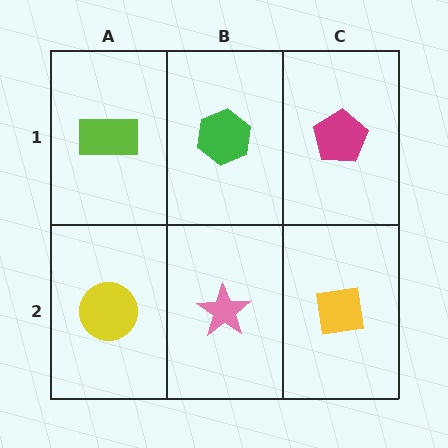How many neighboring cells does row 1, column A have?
2.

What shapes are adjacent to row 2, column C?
A magenta pentagon (row 1, column C), a pink star (row 2, column B).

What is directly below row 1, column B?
A pink star.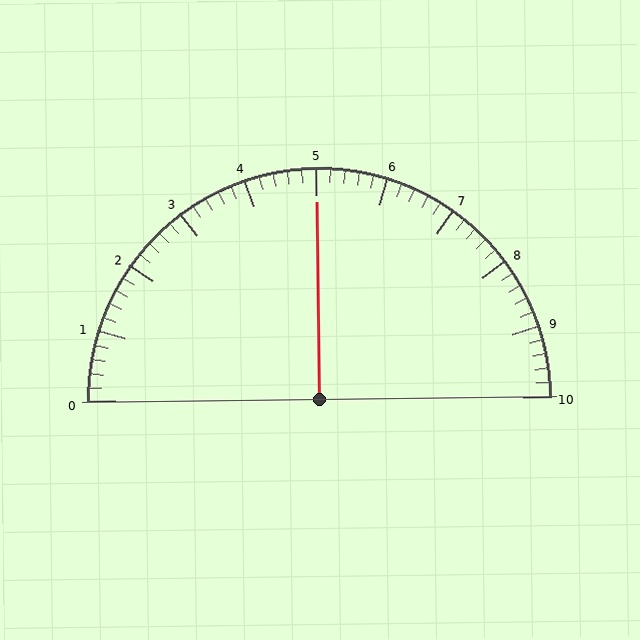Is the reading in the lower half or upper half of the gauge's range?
The reading is in the upper half of the range (0 to 10).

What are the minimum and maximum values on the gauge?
The gauge ranges from 0 to 10.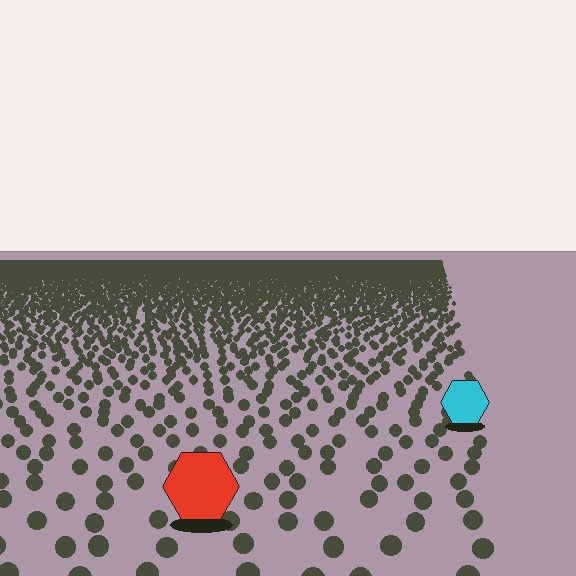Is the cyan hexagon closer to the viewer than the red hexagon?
No. The red hexagon is closer — you can tell from the texture gradient: the ground texture is coarser near it.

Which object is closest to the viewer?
The red hexagon is closest. The texture marks near it are larger and more spread out.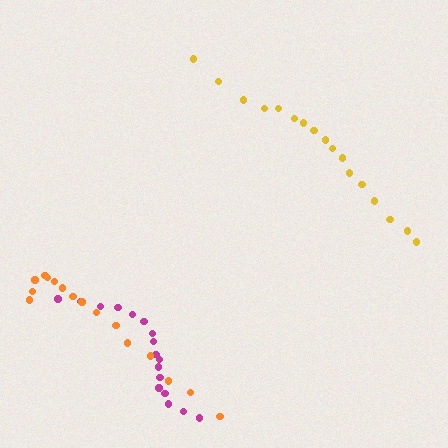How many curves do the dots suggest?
There are 3 distinct paths.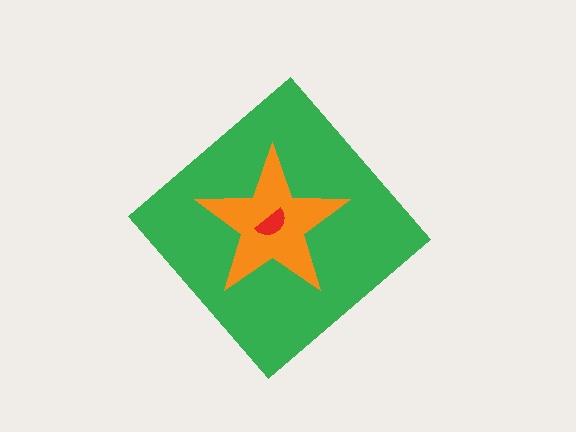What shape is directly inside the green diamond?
The orange star.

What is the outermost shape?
The green diamond.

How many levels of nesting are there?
3.